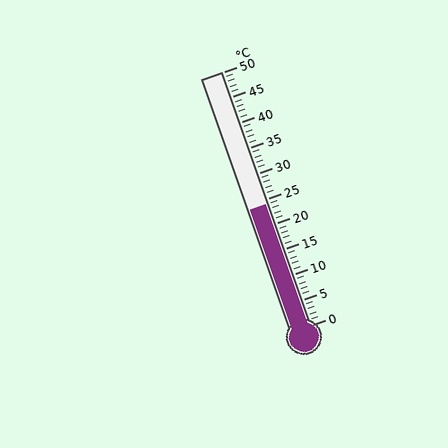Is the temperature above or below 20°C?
The temperature is above 20°C.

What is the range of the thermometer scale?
The thermometer scale ranges from 0°C to 50°C.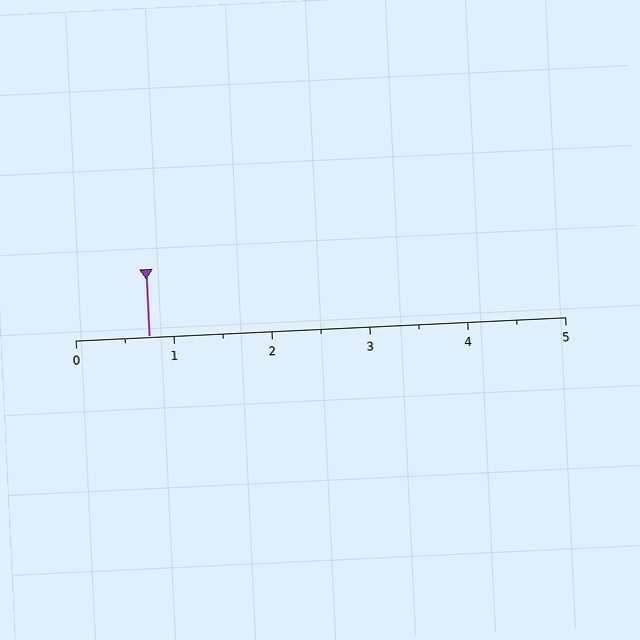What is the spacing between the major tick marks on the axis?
The major ticks are spaced 1 apart.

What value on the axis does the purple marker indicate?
The marker indicates approximately 0.8.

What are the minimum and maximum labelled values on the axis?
The axis runs from 0 to 5.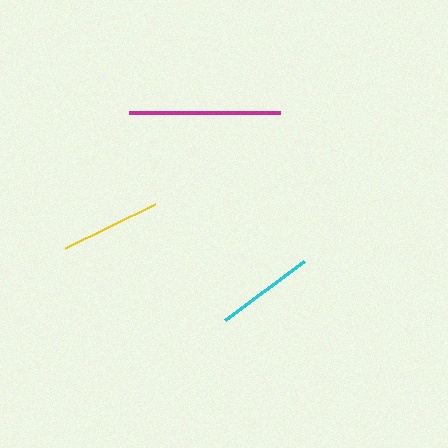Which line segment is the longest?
The magenta line is the longest at approximately 152 pixels.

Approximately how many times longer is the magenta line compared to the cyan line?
The magenta line is approximately 1.5 times the length of the cyan line.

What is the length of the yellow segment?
The yellow segment is approximately 100 pixels long.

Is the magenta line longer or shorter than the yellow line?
The magenta line is longer than the yellow line.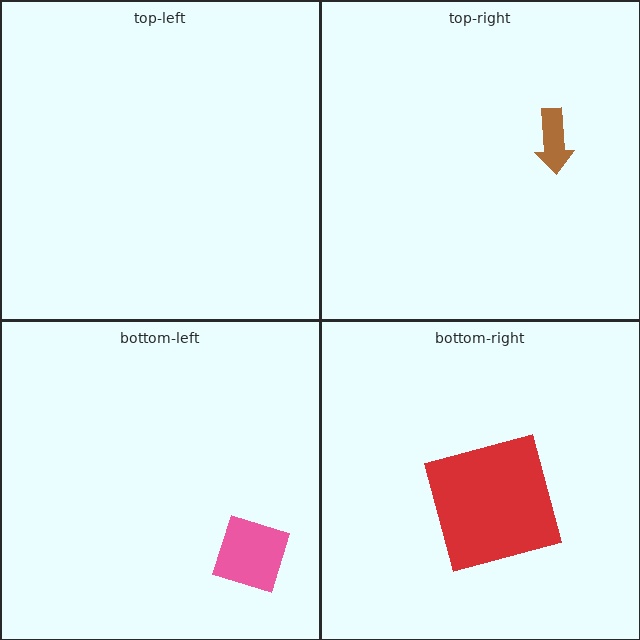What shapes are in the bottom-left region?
The pink diamond.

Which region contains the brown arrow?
The top-right region.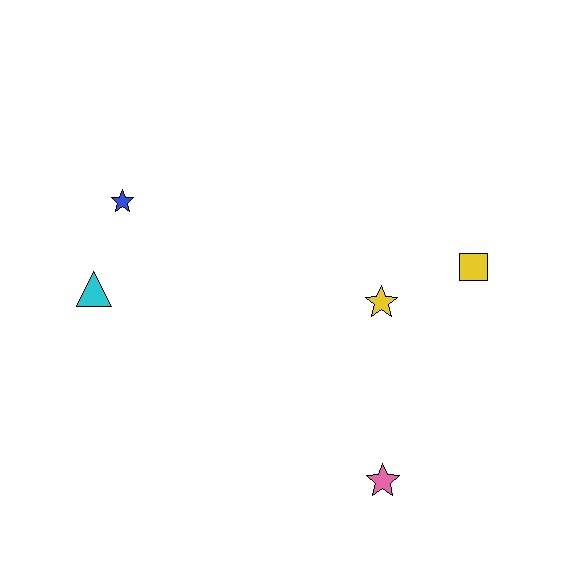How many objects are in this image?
There are 5 objects.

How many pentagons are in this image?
There are no pentagons.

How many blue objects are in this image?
There is 1 blue object.